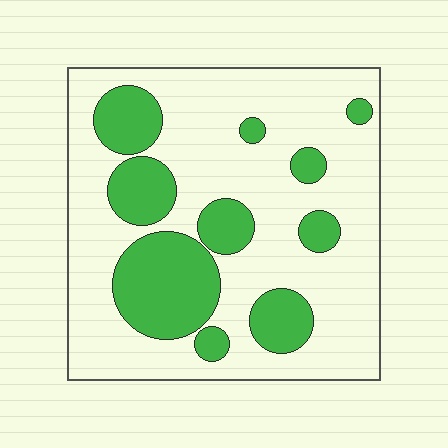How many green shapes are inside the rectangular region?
10.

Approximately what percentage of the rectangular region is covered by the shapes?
Approximately 30%.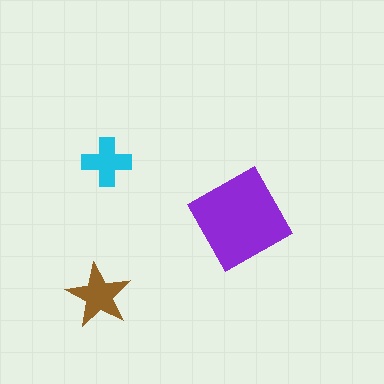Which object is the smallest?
The cyan cross.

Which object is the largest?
The purple square.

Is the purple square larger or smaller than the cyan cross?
Larger.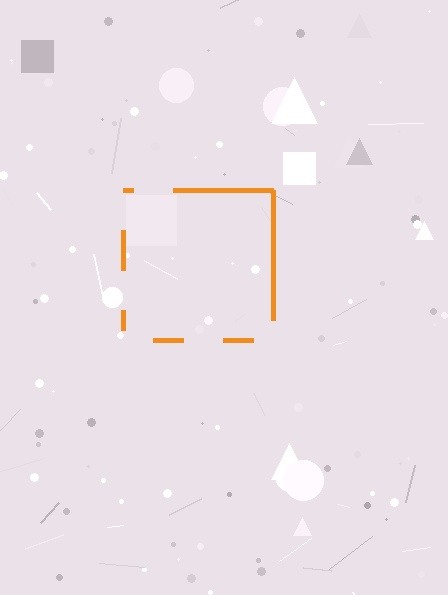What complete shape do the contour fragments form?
The contour fragments form a square.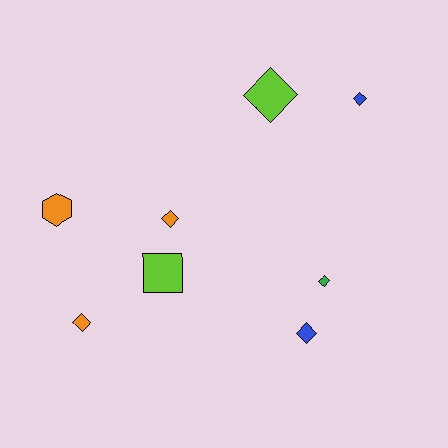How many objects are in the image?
There are 8 objects.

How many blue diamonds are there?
There are 2 blue diamonds.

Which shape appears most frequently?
Diamond, with 6 objects.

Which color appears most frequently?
Orange, with 3 objects.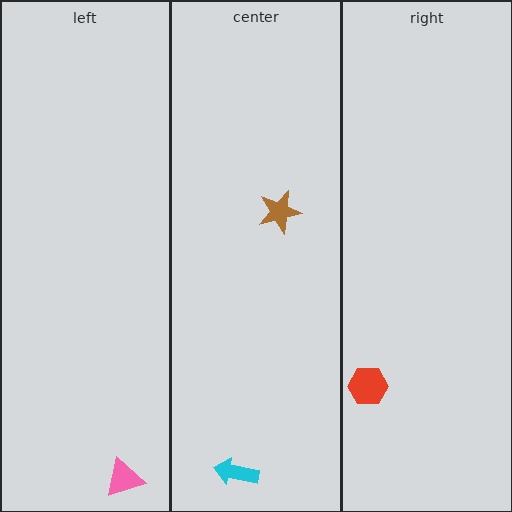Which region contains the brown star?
The center region.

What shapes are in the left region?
The pink triangle.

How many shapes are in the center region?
2.